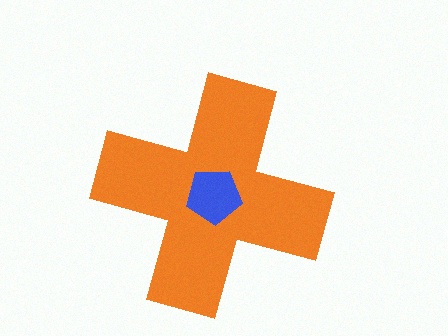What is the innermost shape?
The blue pentagon.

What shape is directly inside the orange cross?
The blue pentagon.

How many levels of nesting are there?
2.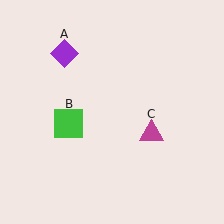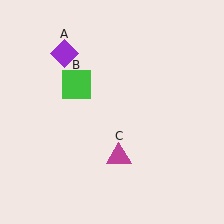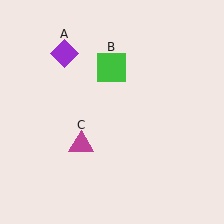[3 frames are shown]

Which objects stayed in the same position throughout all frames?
Purple diamond (object A) remained stationary.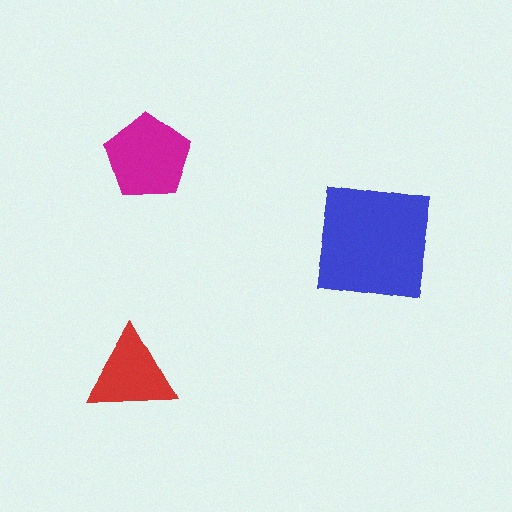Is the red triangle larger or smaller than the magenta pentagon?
Smaller.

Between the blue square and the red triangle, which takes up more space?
The blue square.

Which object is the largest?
The blue square.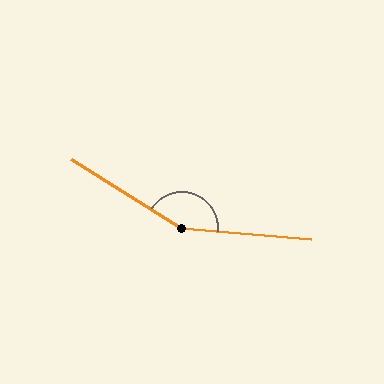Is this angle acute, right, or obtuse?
It is obtuse.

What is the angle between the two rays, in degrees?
Approximately 153 degrees.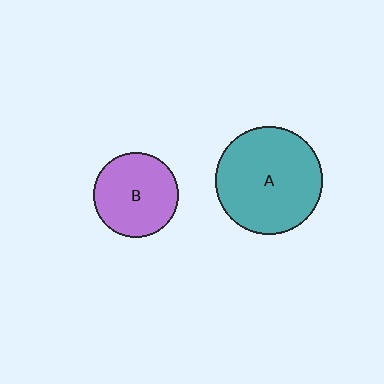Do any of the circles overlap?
No, none of the circles overlap.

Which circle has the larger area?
Circle A (teal).